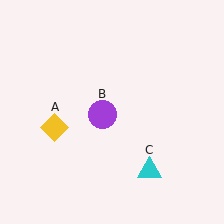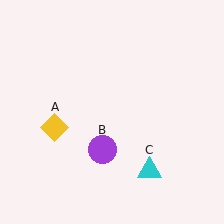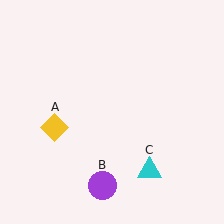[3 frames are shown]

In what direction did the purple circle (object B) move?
The purple circle (object B) moved down.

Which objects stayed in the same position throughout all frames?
Yellow diamond (object A) and cyan triangle (object C) remained stationary.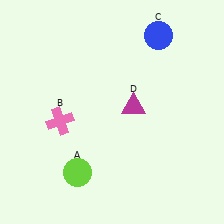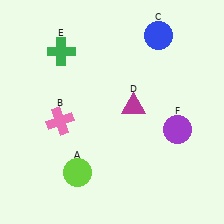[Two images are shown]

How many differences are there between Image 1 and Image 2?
There are 2 differences between the two images.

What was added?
A green cross (E), a purple circle (F) were added in Image 2.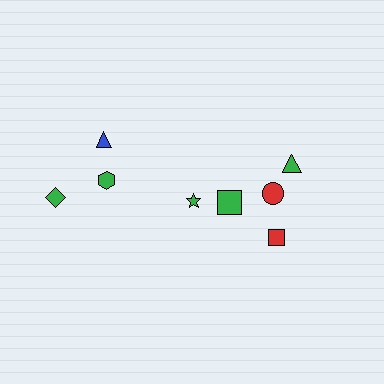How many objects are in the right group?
There are 5 objects.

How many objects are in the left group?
There are 3 objects.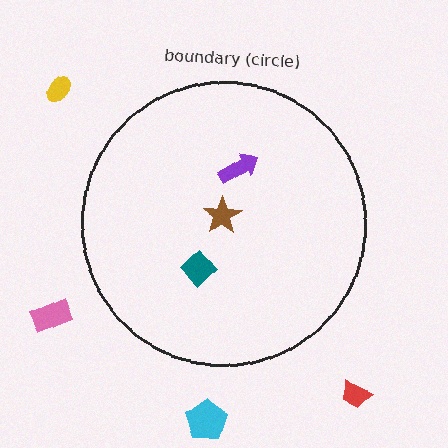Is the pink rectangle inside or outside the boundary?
Outside.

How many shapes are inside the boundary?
3 inside, 4 outside.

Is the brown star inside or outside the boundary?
Inside.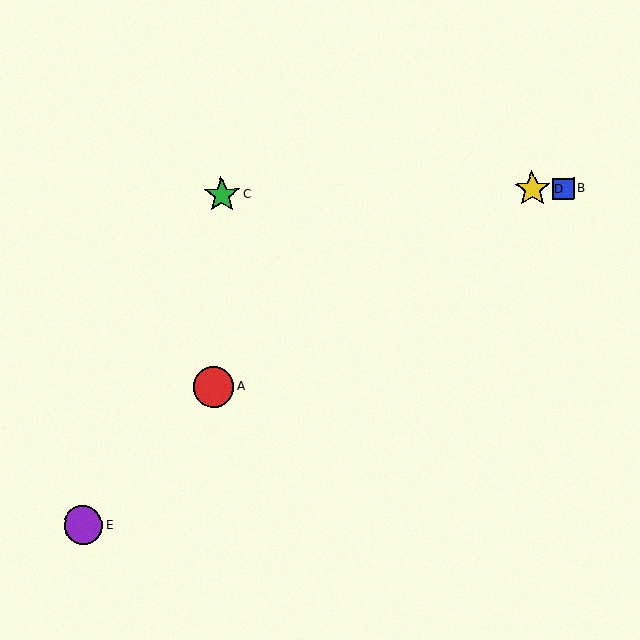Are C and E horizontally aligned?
No, C is at y≈195 and E is at y≈525.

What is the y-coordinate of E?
Object E is at y≈525.